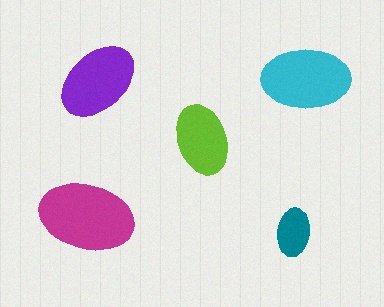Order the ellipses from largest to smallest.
the magenta one, the cyan one, the purple one, the lime one, the teal one.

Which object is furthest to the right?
The cyan ellipse is rightmost.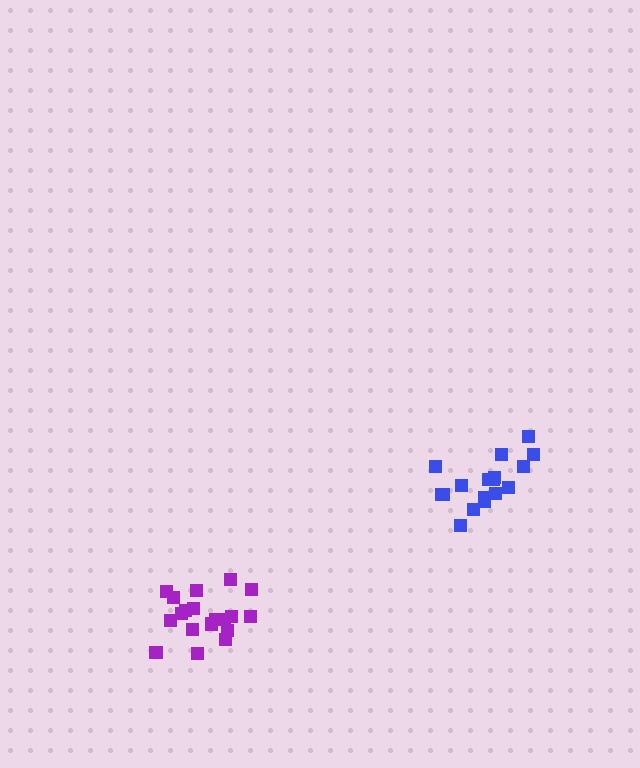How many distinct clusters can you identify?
There are 2 distinct clusters.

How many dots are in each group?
Group 1: 17 dots, Group 2: 19 dots (36 total).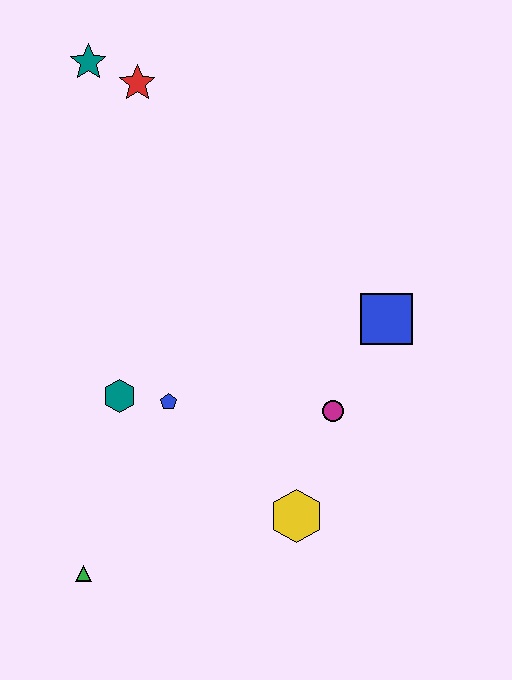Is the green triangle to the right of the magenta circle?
No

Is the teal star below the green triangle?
No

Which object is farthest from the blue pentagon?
The teal star is farthest from the blue pentagon.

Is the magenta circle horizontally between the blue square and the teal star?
Yes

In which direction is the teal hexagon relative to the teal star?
The teal hexagon is below the teal star.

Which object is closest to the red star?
The teal star is closest to the red star.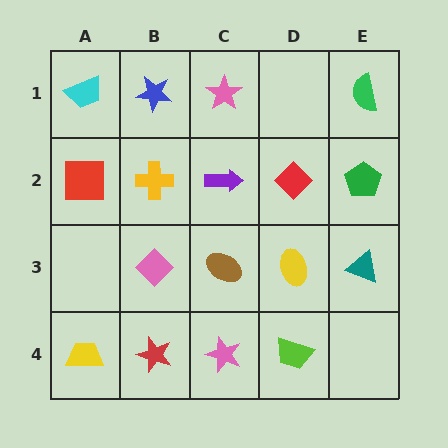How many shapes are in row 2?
5 shapes.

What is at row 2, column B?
A yellow cross.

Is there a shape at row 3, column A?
No, that cell is empty.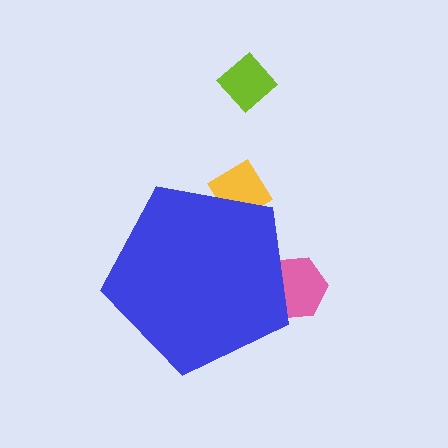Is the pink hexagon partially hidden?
Yes, the pink hexagon is partially hidden behind the blue pentagon.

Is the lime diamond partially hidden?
No, the lime diamond is fully visible.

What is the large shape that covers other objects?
A blue pentagon.